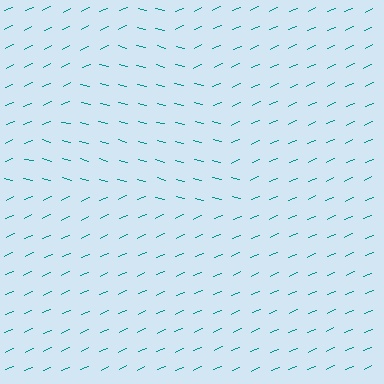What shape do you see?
I see a triangle.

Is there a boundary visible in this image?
Yes, there is a texture boundary formed by a change in line orientation.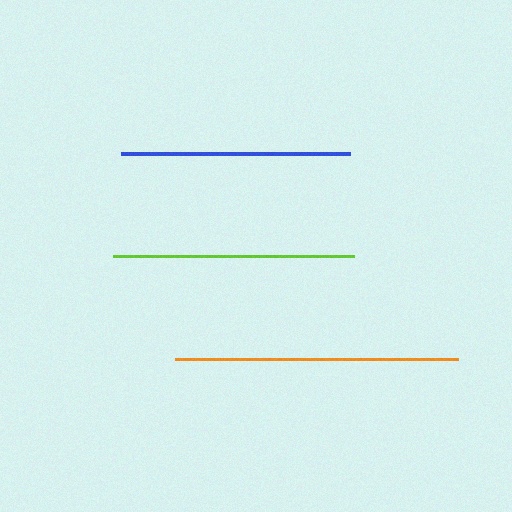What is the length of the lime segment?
The lime segment is approximately 241 pixels long.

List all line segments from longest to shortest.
From longest to shortest: orange, lime, blue.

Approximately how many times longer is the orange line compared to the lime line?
The orange line is approximately 1.2 times the length of the lime line.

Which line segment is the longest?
The orange line is the longest at approximately 283 pixels.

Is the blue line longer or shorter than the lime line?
The lime line is longer than the blue line.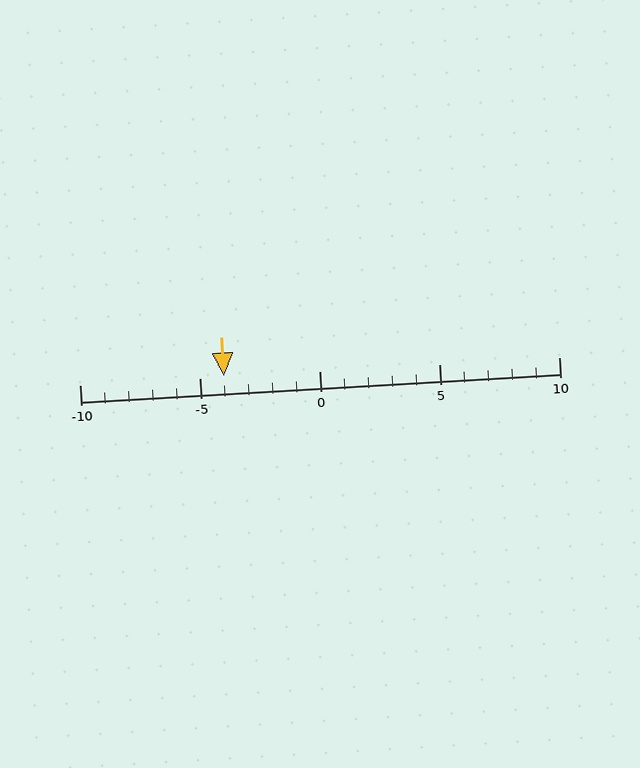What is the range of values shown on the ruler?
The ruler shows values from -10 to 10.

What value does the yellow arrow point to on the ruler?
The yellow arrow points to approximately -4.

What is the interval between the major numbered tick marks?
The major tick marks are spaced 5 units apart.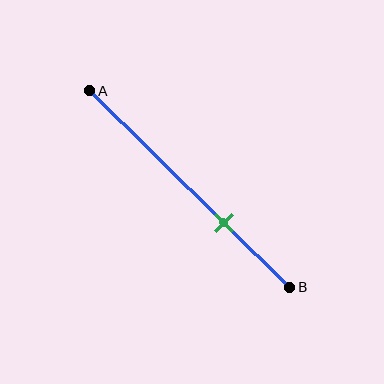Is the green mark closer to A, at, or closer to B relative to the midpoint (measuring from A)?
The green mark is closer to point B than the midpoint of segment AB.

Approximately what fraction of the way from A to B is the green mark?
The green mark is approximately 65% of the way from A to B.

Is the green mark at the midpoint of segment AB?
No, the mark is at about 65% from A, not at the 50% midpoint.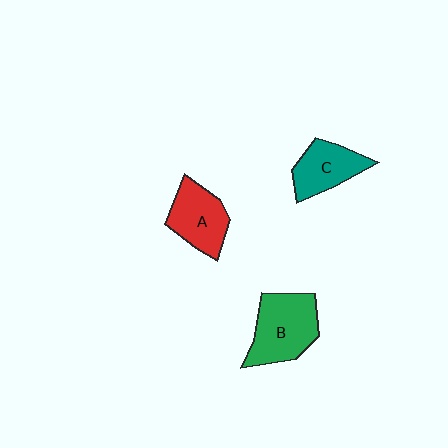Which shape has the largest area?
Shape B (green).